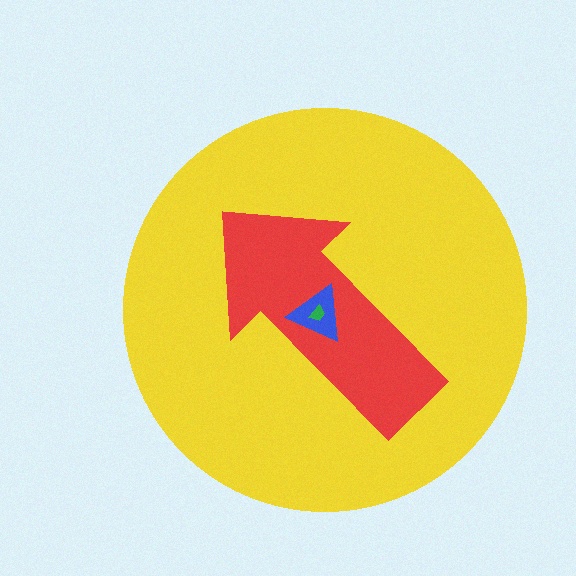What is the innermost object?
The green trapezoid.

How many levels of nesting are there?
4.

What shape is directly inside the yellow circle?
The red arrow.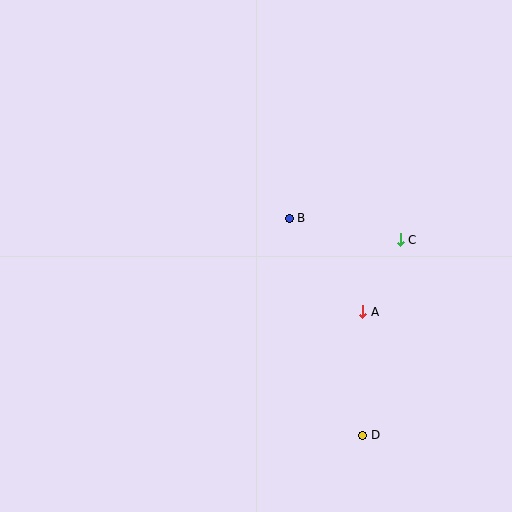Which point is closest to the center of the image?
Point B at (289, 219) is closest to the center.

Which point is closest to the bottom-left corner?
Point D is closest to the bottom-left corner.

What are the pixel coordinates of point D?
Point D is at (363, 435).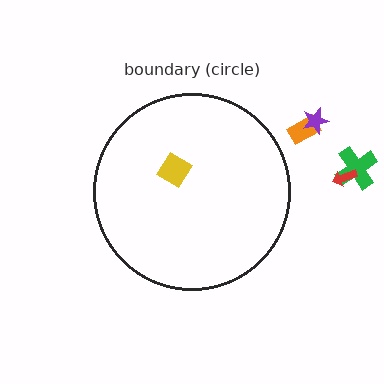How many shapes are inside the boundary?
1 inside, 4 outside.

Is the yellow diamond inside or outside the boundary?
Inside.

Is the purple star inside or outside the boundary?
Outside.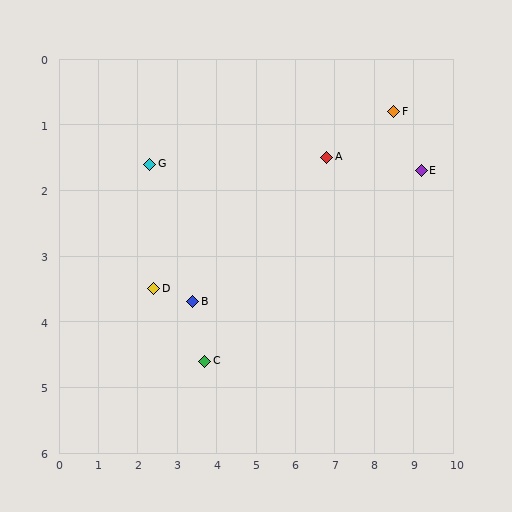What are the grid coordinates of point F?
Point F is at approximately (8.5, 0.8).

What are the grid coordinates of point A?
Point A is at approximately (6.8, 1.5).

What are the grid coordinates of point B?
Point B is at approximately (3.4, 3.7).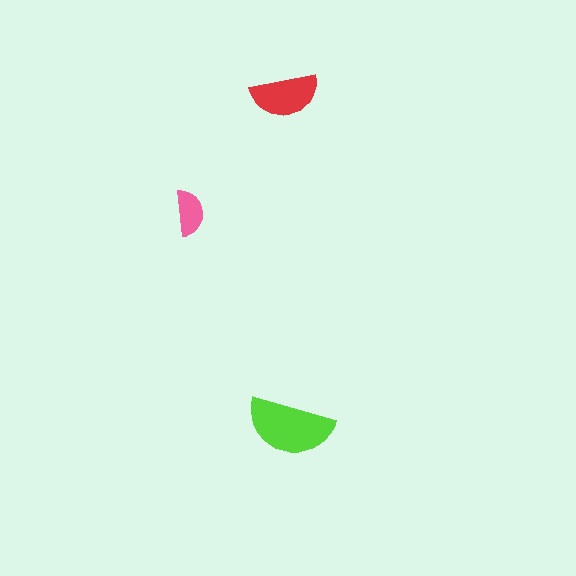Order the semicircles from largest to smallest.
the lime one, the red one, the pink one.